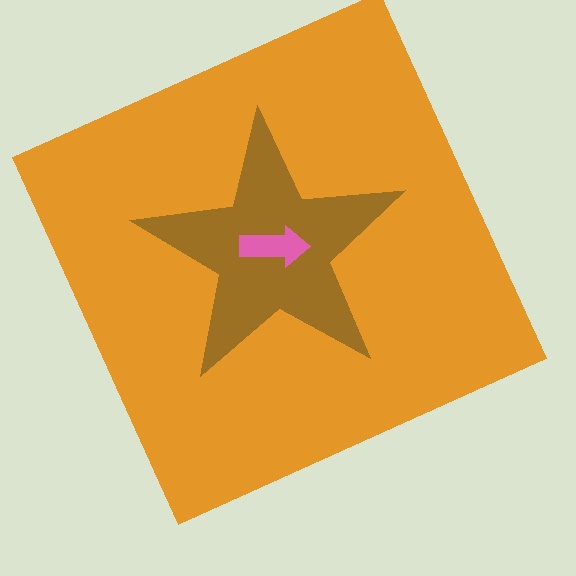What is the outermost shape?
The orange square.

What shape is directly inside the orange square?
The brown star.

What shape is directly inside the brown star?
The pink arrow.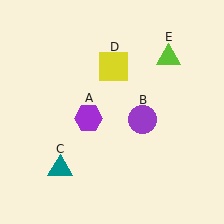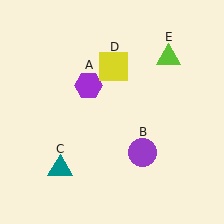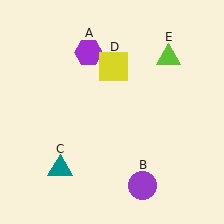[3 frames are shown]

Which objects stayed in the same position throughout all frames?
Teal triangle (object C) and yellow square (object D) and lime triangle (object E) remained stationary.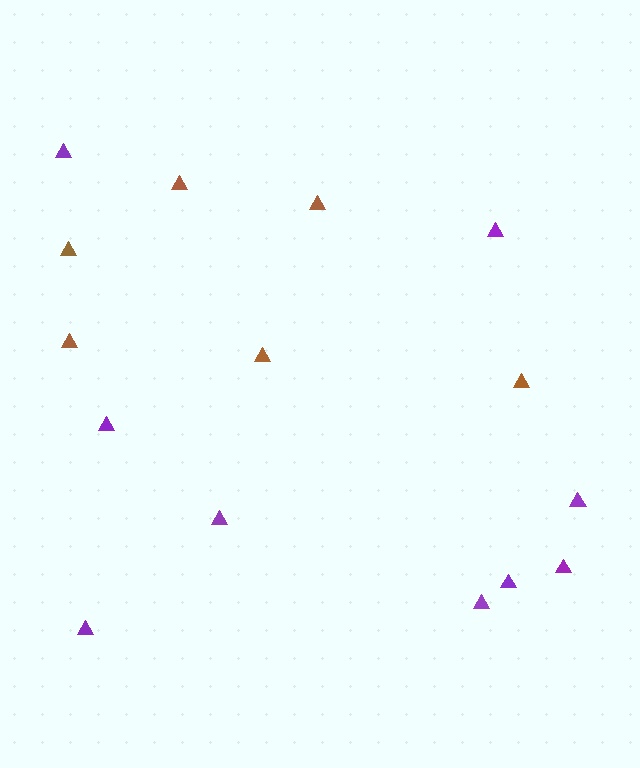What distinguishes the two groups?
There are 2 groups: one group of brown triangles (6) and one group of purple triangles (9).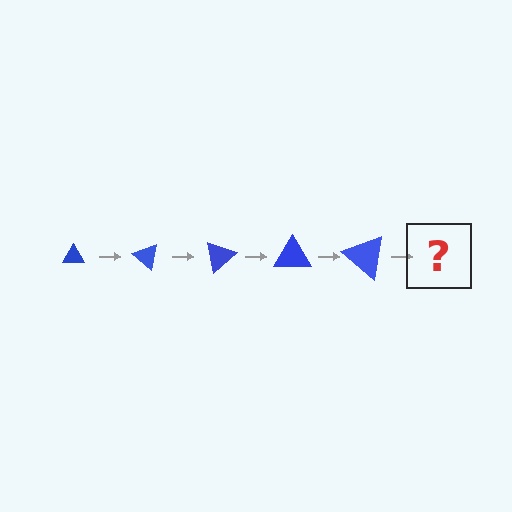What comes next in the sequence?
The next element should be a triangle, larger than the previous one and rotated 200 degrees from the start.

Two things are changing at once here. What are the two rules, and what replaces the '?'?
The two rules are that the triangle grows larger each step and it rotates 40 degrees each step. The '?' should be a triangle, larger than the previous one and rotated 200 degrees from the start.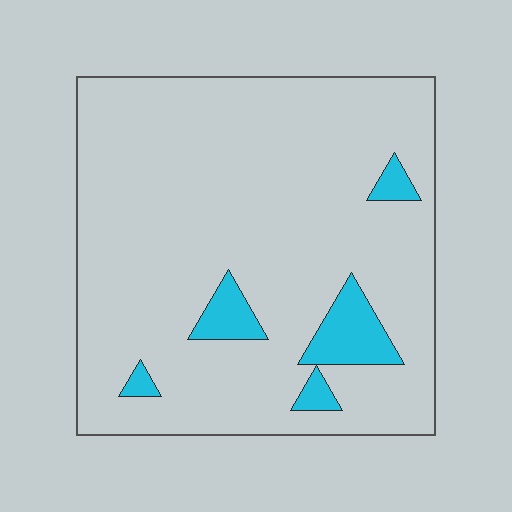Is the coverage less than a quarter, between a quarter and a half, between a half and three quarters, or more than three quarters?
Less than a quarter.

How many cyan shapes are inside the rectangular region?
5.